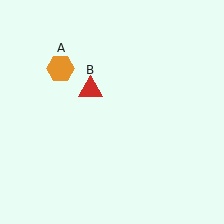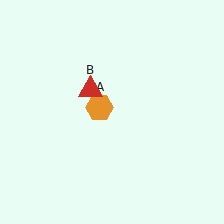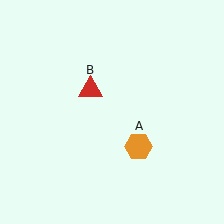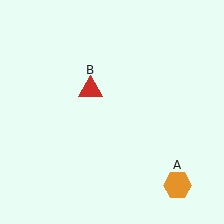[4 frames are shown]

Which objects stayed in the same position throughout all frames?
Red triangle (object B) remained stationary.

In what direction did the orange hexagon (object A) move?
The orange hexagon (object A) moved down and to the right.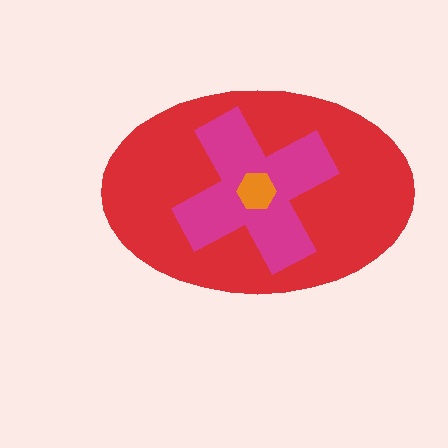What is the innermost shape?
The orange hexagon.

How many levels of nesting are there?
3.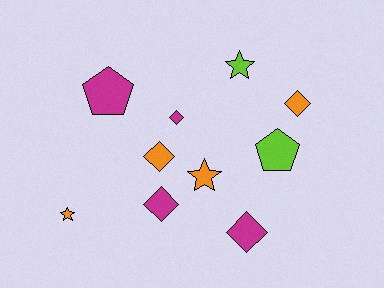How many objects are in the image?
There are 10 objects.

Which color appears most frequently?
Orange, with 4 objects.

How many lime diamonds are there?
There are no lime diamonds.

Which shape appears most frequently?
Diamond, with 5 objects.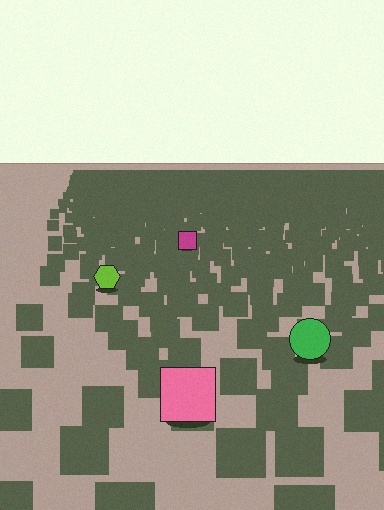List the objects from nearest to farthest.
From nearest to farthest: the pink square, the green circle, the lime hexagon, the magenta square.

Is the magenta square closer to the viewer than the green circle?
No. The green circle is closer — you can tell from the texture gradient: the ground texture is coarser near it.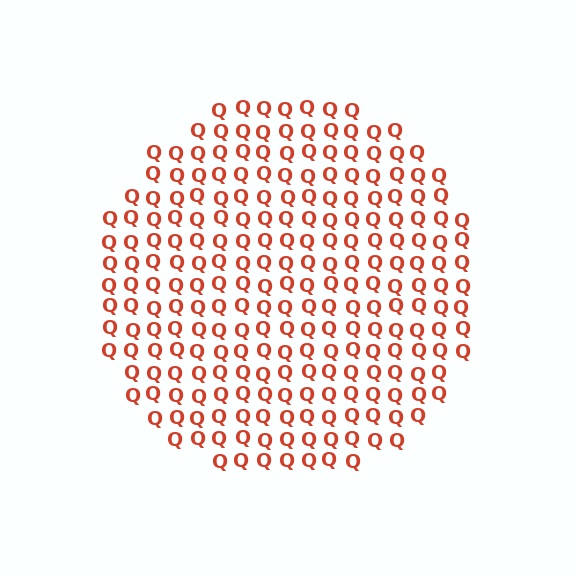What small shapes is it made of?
It is made of small letter Q's.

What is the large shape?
The large shape is a circle.